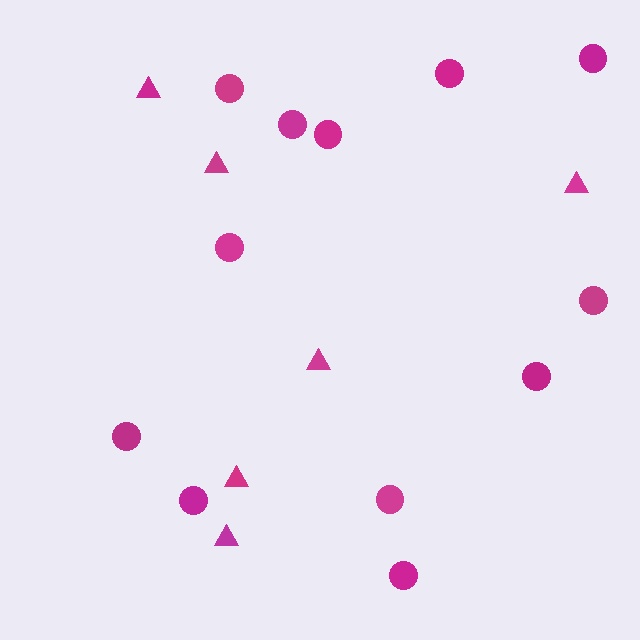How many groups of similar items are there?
There are 2 groups: one group of circles (12) and one group of triangles (6).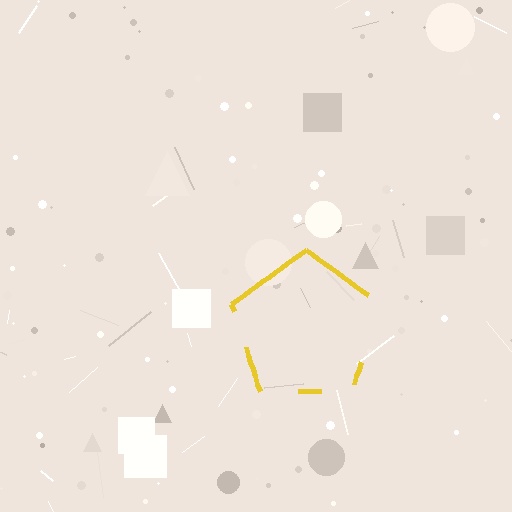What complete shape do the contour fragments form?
The contour fragments form a pentagon.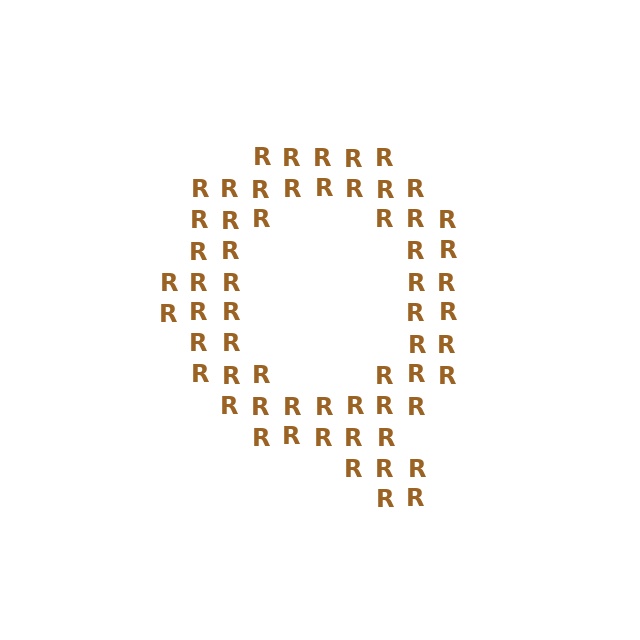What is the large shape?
The large shape is the letter Q.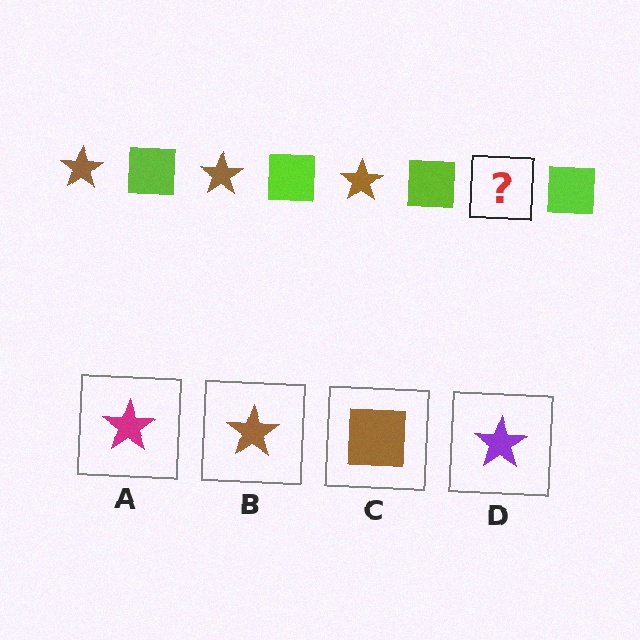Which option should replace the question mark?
Option B.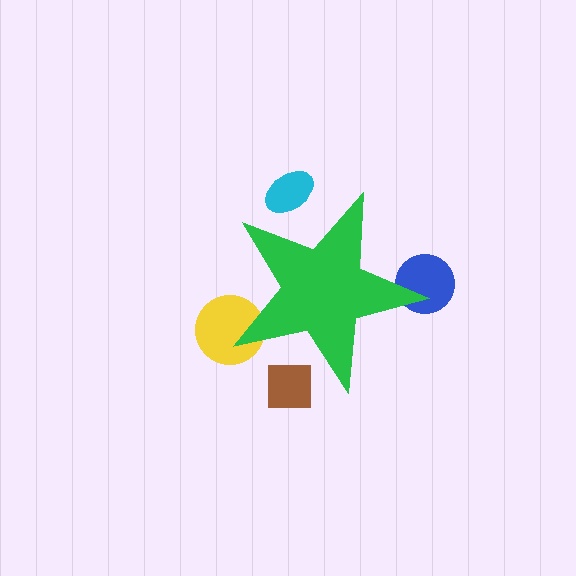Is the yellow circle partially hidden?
Yes, the yellow circle is partially hidden behind the green star.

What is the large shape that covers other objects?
A green star.